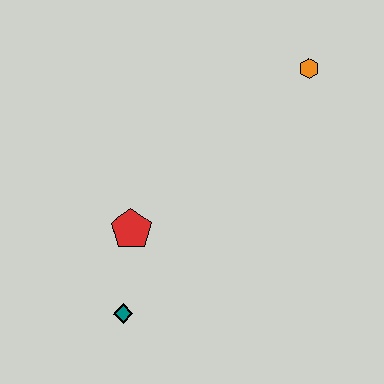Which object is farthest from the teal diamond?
The orange hexagon is farthest from the teal diamond.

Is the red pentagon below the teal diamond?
No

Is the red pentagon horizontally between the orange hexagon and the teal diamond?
Yes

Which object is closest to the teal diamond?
The red pentagon is closest to the teal diamond.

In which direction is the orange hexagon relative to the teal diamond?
The orange hexagon is above the teal diamond.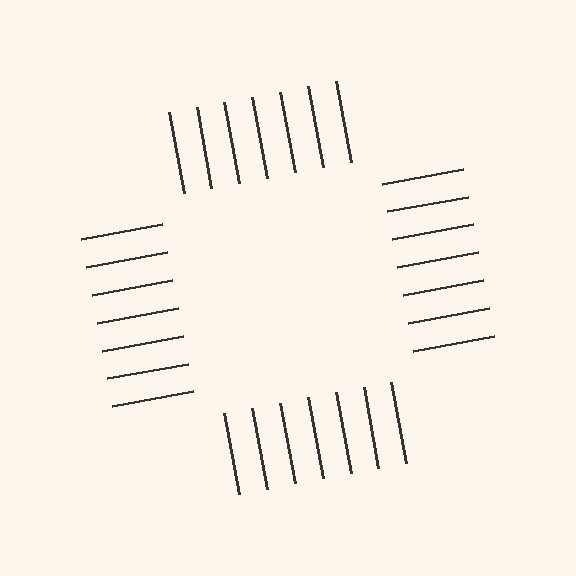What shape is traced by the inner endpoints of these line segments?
An illusory square — the line segments terminate on its edges but no continuous stroke is drawn.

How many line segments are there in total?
28 — 7 along each of the 4 edges.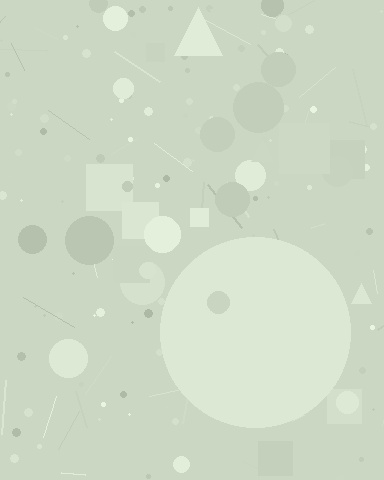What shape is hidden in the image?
A circle is hidden in the image.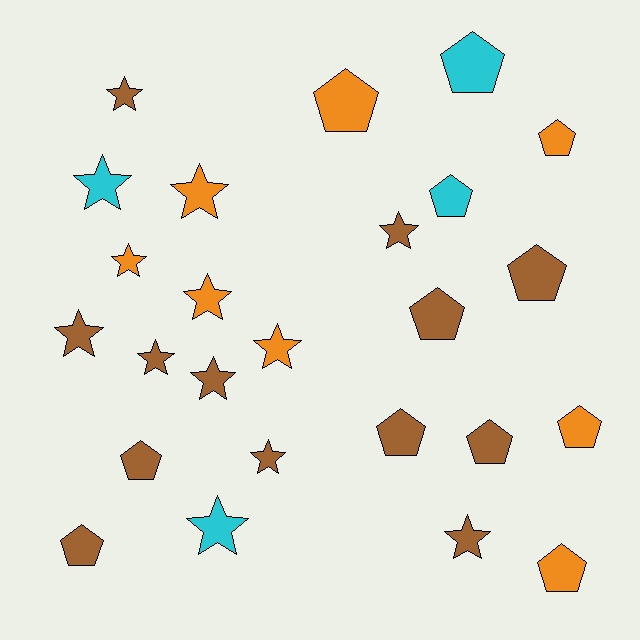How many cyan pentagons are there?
There are 2 cyan pentagons.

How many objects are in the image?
There are 25 objects.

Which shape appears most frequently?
Star, with 13 objects.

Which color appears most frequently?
Brown, with 13 objects.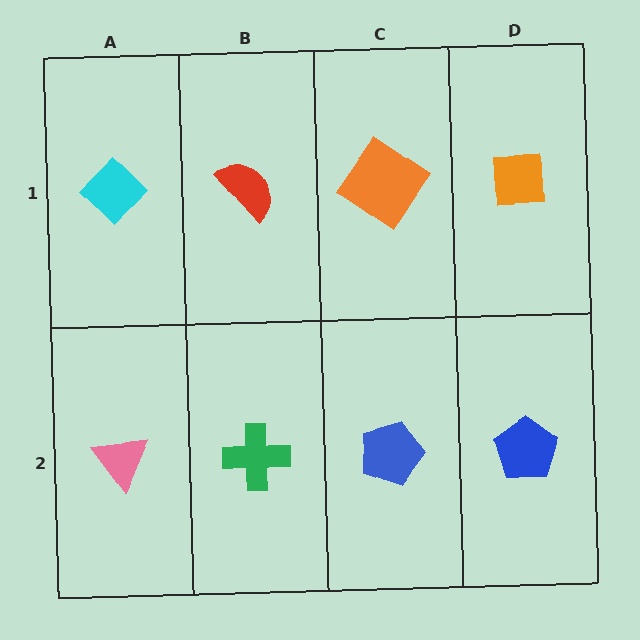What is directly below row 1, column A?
A pink triangle.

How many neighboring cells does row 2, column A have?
2.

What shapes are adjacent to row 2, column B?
A red semicircle (row 1, column B), a pink triangle (row 2, column A), a blue pentagon (row 2, column C).